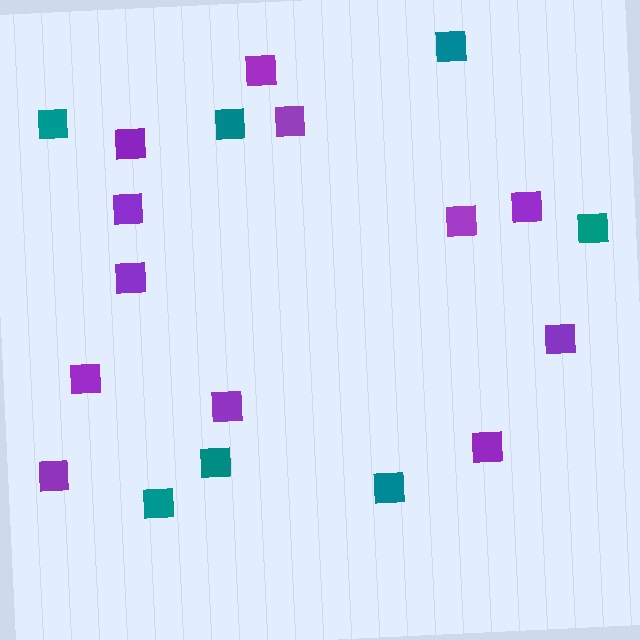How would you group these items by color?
There are 2 groups: one group of teal squares (7) and one group of purple squares (12).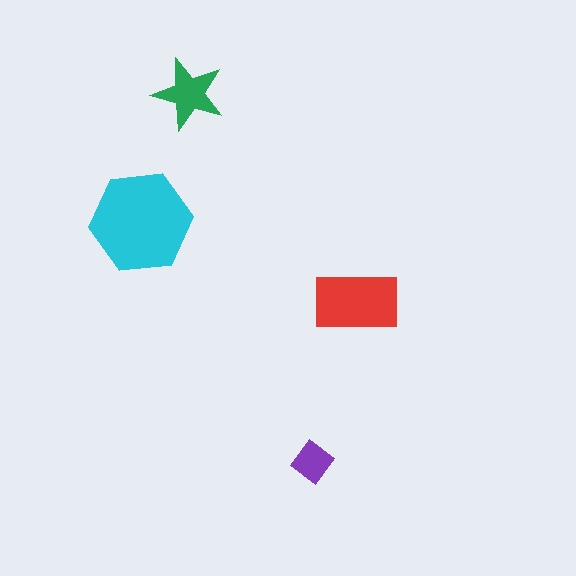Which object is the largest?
The cyan hexagon.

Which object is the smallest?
The purple diamond.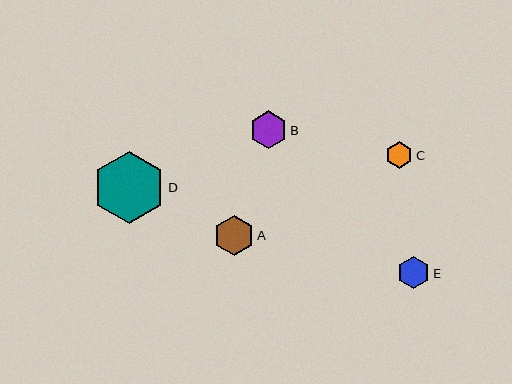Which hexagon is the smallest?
Hexagon C is the smallest with a size of approximately 27 pixels.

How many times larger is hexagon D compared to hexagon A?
Hexagon D is approximately 1.8 times the size of hexagon A.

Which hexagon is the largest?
Hexagon D is the largest with a size of approximately 72 pixels.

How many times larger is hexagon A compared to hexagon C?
Hexagon A is approximately 1.5 times the size of hexagon C.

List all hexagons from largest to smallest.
From largest to smallest: D, A, B, E, C.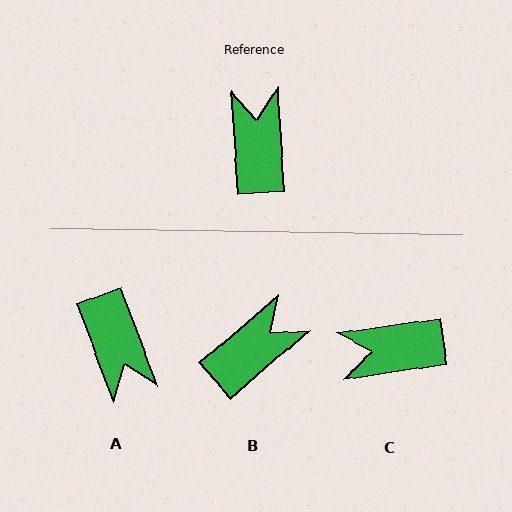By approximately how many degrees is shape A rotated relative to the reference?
Approximately 164 degrees clockwise.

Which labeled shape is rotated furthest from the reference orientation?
A, about 164 degrees away.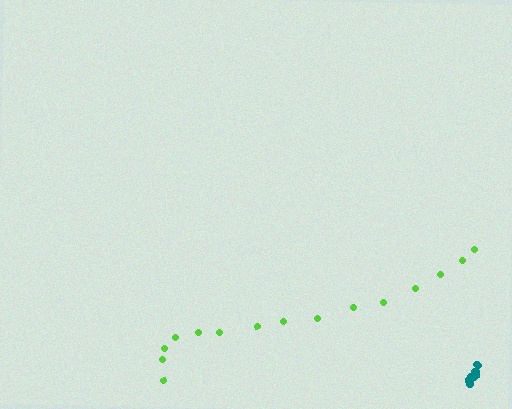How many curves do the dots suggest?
There are 2 distinct paths.